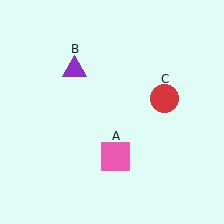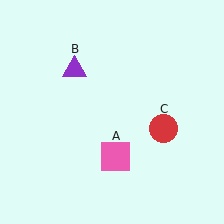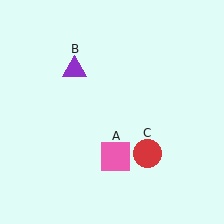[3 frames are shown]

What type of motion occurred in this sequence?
The red circle (object C) rotated clockwise around the center of the scene.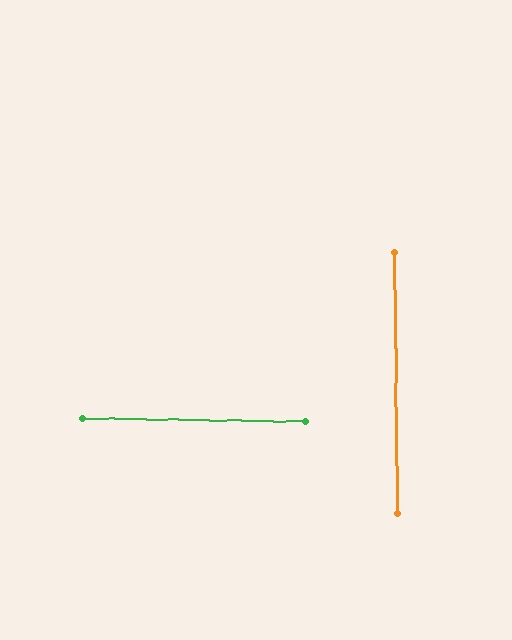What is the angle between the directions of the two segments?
Approximately 88 degrees.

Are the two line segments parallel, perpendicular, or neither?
Perpendicular — they meet at approximately 88°.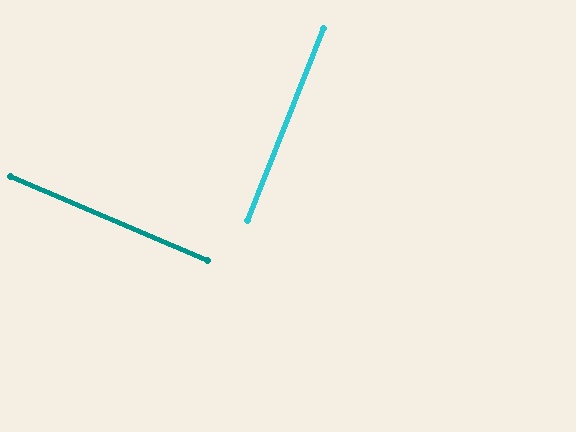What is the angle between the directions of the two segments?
Approximately 88 degrees.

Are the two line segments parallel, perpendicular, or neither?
Perpendicular — they meet at approximately 88°.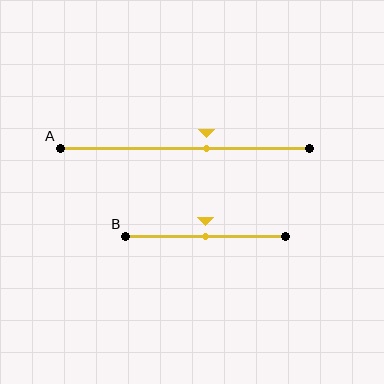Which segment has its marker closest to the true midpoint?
Segment B has its marker closest to the true midpoint.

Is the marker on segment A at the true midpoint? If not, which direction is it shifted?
No, the marker on segment A is shifted to the right by about 9% of the segment length.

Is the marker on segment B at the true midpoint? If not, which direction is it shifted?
Yes, the marker on segment B is at the true midpoint.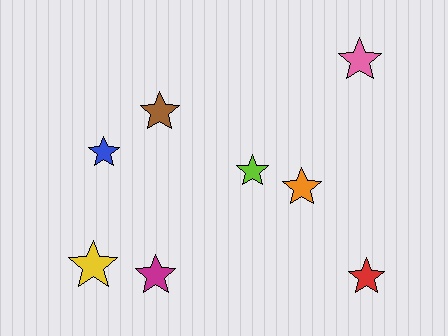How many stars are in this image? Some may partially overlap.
There are 8 stars.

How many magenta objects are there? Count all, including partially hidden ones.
There is 1 magenta object.